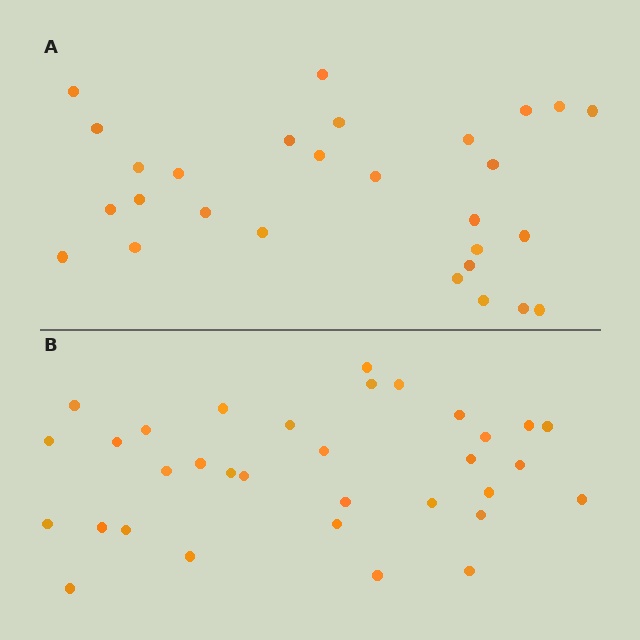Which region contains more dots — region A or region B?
Region B (the bottom region) has more dots.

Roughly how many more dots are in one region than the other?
Region B has about 5 more dots than region A.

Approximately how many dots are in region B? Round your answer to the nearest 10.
About 30 dots. (The exact count is 33, which rounds to 30.)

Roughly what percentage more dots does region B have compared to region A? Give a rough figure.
About 20% more.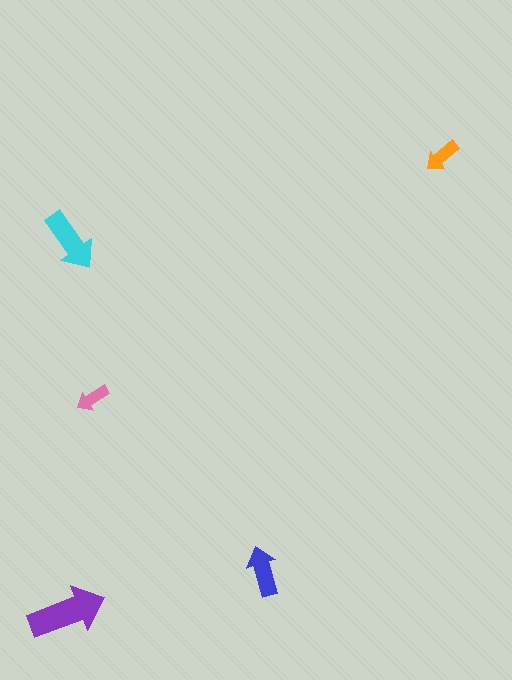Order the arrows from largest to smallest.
the purple one, the cyan one, the blue one, the orange one, the pink one.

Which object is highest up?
The orange arrow is topmost.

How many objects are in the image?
There are 5 objects in the image.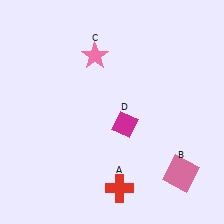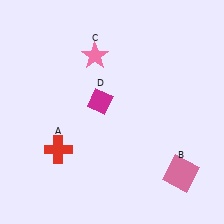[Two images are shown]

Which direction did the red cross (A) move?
The red cross (A) moved left.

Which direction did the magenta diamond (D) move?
The magenta diamond (D) moved left.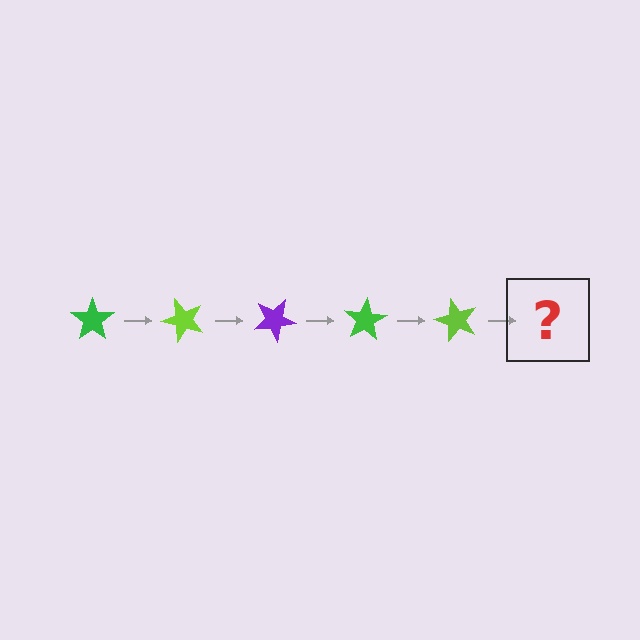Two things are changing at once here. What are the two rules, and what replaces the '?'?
The two rules are that it rotates 50 degrees each step and the color cycles through green, lime, and purple. The '?' should be a purple star, rotated 250 degrees from the start.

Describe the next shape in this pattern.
It should be a purple star, rotated 250 degrees from the start.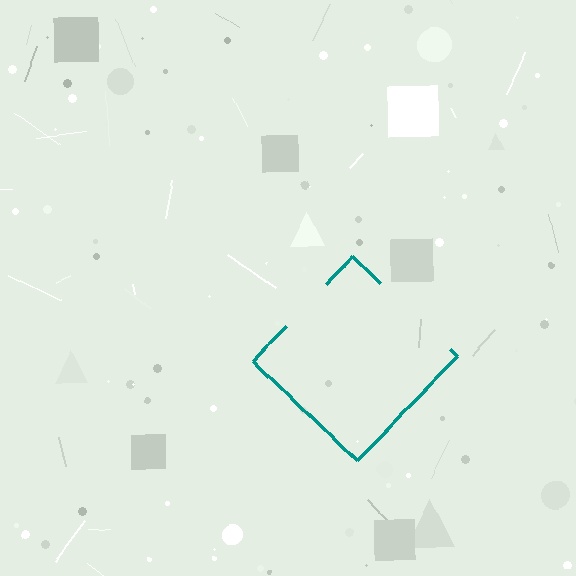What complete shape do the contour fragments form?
The contour fragments form a diamond.